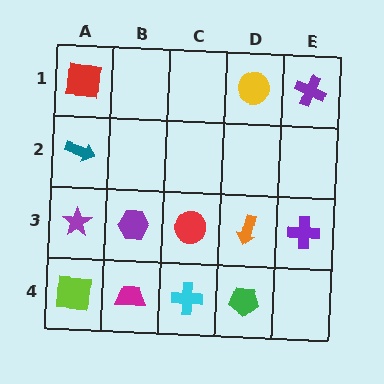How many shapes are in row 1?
3 shapes.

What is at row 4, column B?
A magenta trapezoid.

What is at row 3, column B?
A purple hexagon.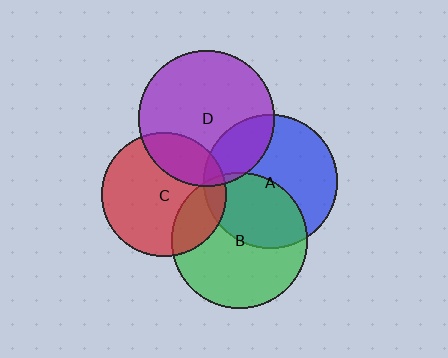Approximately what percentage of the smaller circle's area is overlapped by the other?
Approximately 10%.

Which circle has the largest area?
Circle D (purple).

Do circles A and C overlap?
Yes.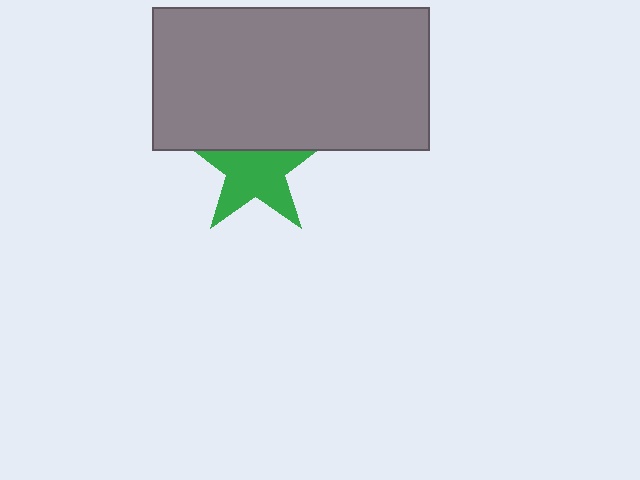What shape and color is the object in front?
The object in front is a gray rectangle.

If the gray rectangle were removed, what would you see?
You would see the complete green star.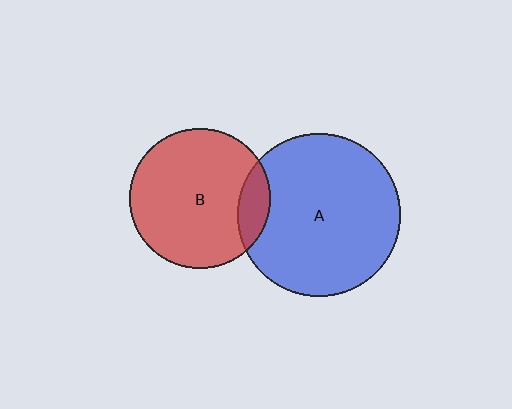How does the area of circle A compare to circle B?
Approximately 1.3 times.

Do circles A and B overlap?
Yes.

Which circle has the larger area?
Circle A (blue).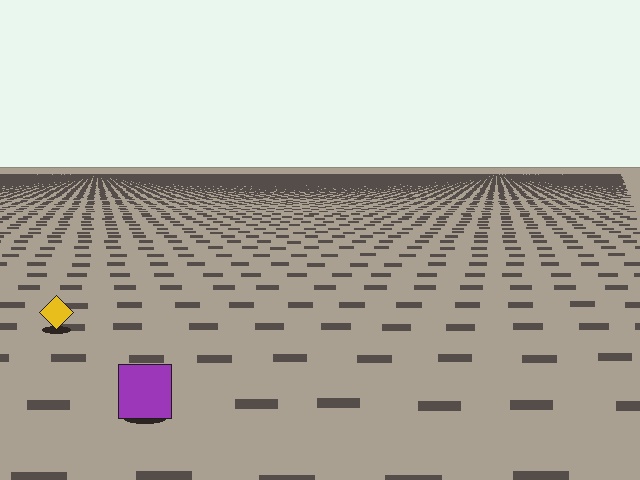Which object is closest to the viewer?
The purple square is closest. The texture marks near it are larger and more spread out.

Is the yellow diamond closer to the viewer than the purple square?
No. The purple square is closer — you can tell from the texture gradient: the ground texture is coarser near it.